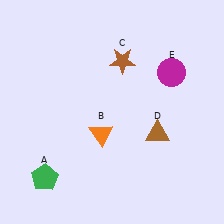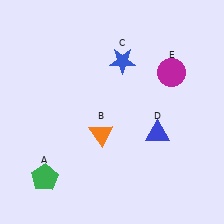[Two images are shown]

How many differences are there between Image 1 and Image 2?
There are 2 differences between the two images.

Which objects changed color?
C changed from brown to blue. D changed from brown to blue.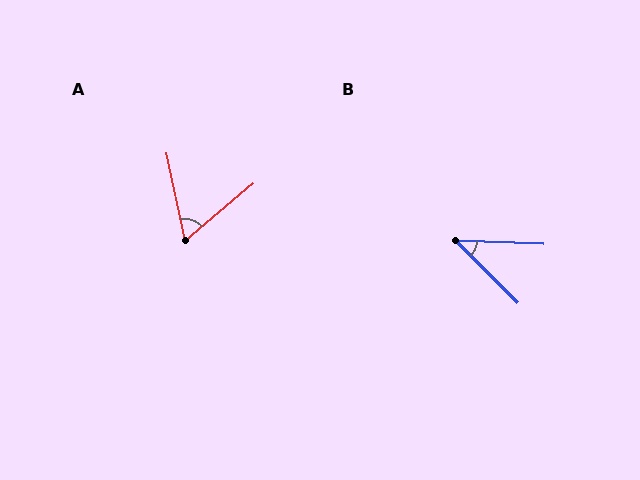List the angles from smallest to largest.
B (43°), A (62°).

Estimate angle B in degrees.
Approximately 43 degrees.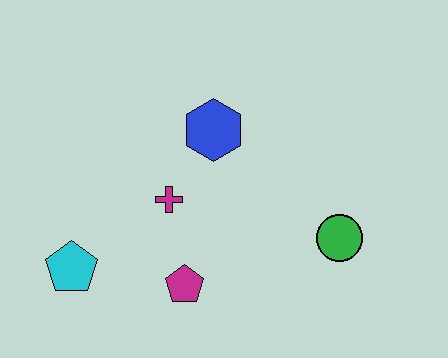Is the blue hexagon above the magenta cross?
Yes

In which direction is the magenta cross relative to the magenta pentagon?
The magenta cross is above the magenta pentagon.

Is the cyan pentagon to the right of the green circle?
No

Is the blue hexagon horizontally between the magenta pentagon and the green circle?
Yes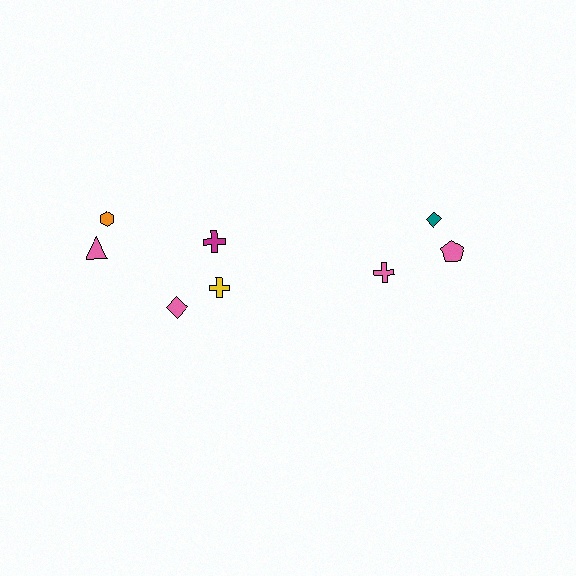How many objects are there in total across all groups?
There are 8 objects.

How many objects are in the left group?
There are 5 objects.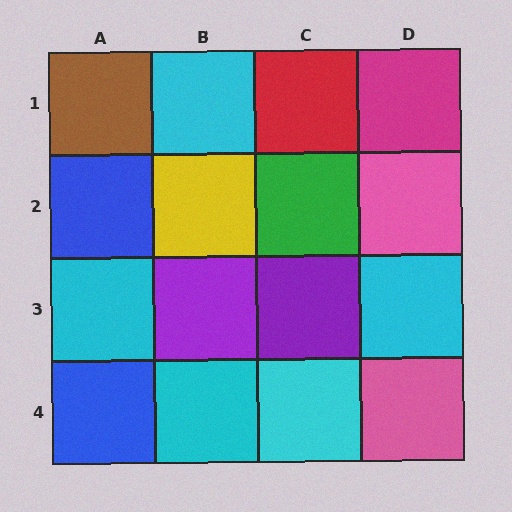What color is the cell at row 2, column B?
Yellow.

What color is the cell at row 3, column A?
Cyan.